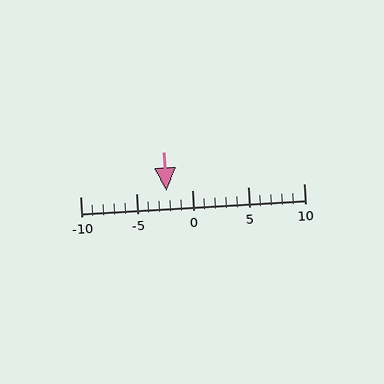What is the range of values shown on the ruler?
The ruler shows values from -10 to 10.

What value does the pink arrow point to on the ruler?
The pink arrow points to approximately -2.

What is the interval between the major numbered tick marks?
The major tick marks are spaced 5 units apart.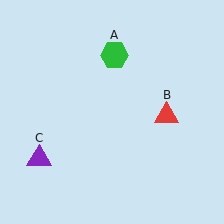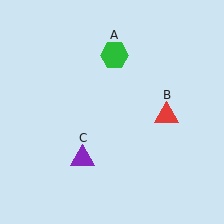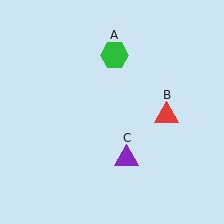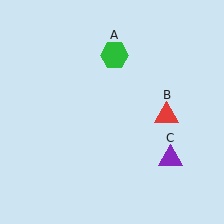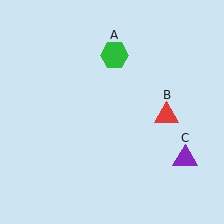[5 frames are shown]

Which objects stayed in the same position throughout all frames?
Green hexagon (object A) and red triangle (object B) remained stationary.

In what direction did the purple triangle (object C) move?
The purple triangle (object C) moved right.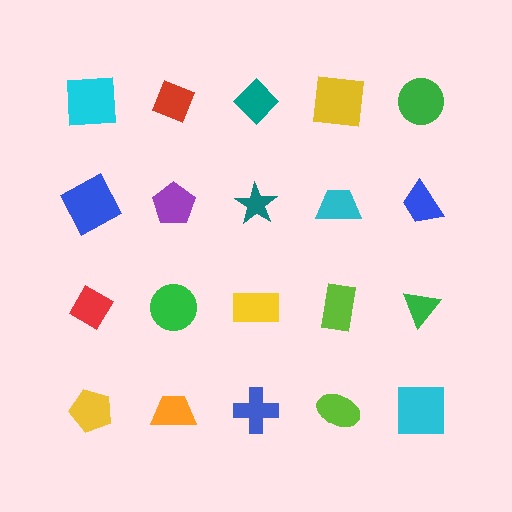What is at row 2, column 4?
A cyan trapezoid.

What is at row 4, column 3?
A blue cross.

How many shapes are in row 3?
5 shapes.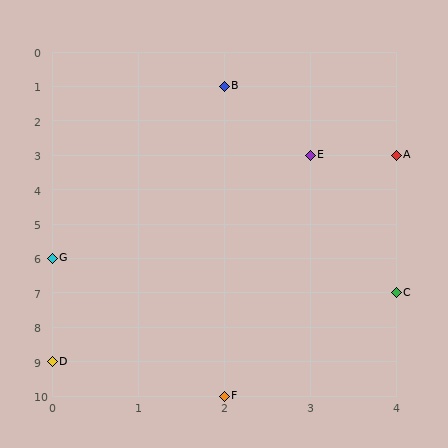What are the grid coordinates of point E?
Point E is at grid coordinates (3, 3).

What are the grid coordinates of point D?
Point D is at grid coordinates (0, 9).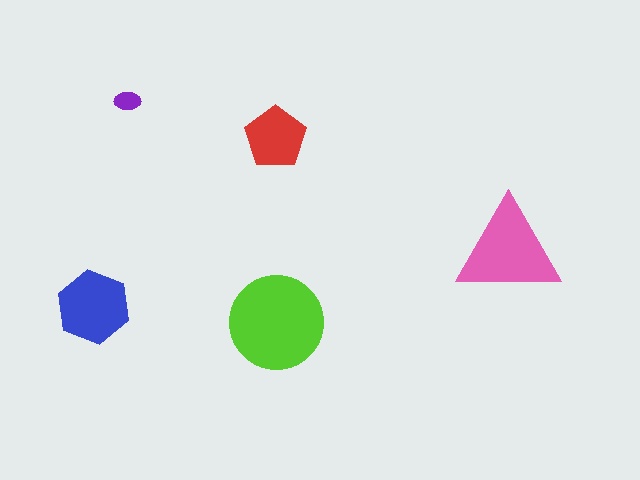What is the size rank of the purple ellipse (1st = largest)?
5th.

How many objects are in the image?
There are 5 objects in the image.